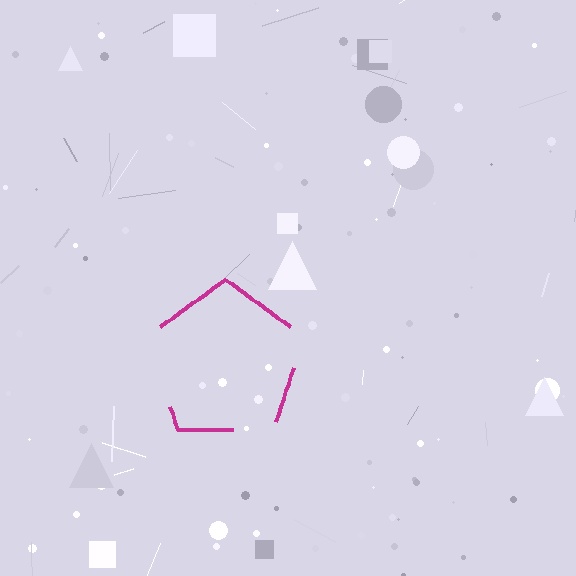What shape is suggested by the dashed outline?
The dashed outline suggests a pentagon.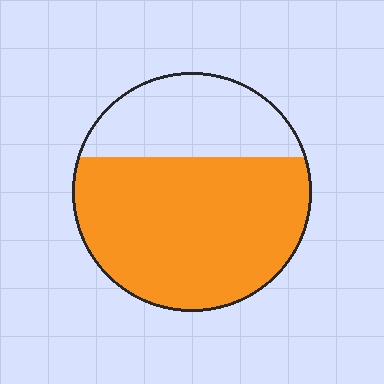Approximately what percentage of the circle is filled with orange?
Approximately 70%.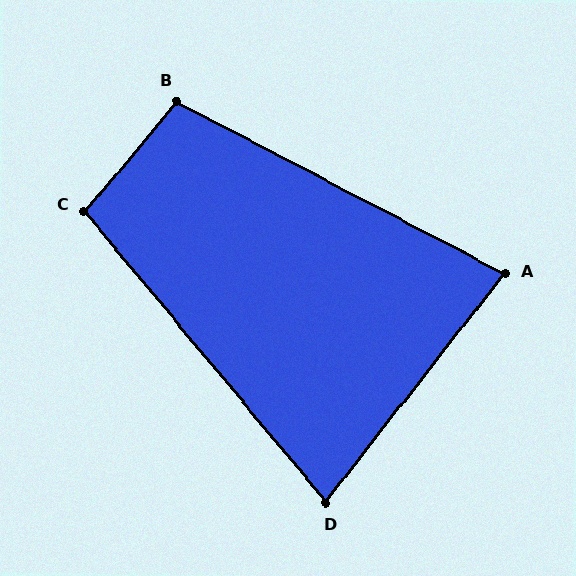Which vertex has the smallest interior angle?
D, at approximately 78 degrees.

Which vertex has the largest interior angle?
B, at approximately 102 degrees.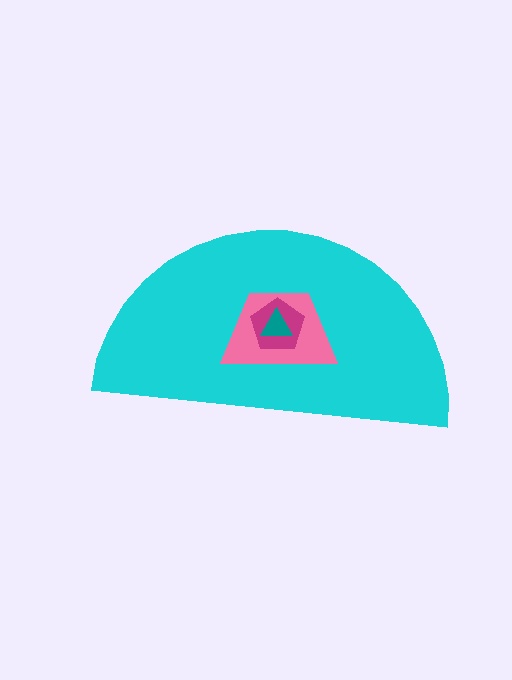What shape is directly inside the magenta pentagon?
The teal triangle.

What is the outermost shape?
The cyan semicircle.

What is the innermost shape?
The teal triangle.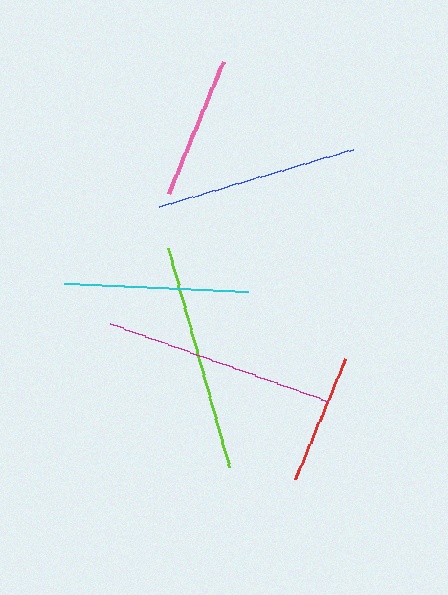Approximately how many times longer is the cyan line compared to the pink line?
The cyan line is approximately 1.3 times the length of the pink line.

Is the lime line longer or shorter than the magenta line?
The magenta line is longer than the lime line.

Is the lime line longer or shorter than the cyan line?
The lime line is longer than the cyan line.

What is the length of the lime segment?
The lime segment is approximately 228 pixels long.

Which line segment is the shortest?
The red line is the shortest at approximately 131 pixels.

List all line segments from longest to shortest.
From longest to shortest: magenta, lime, blue, cyan, pink, red.